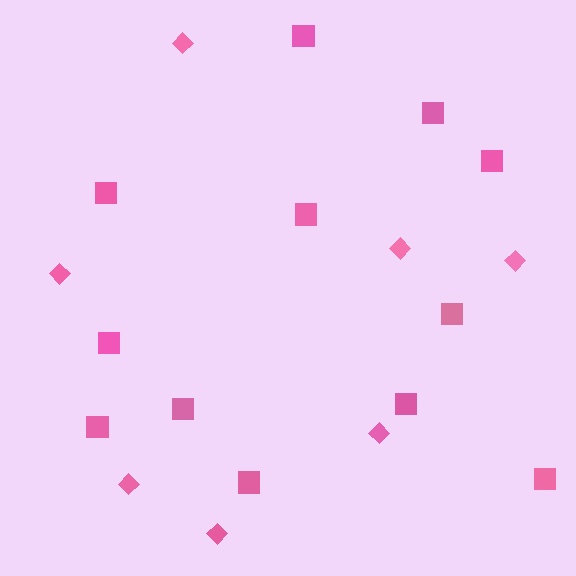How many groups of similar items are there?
There are 2 groups: one group of squares (12) and one group of diamonds (7).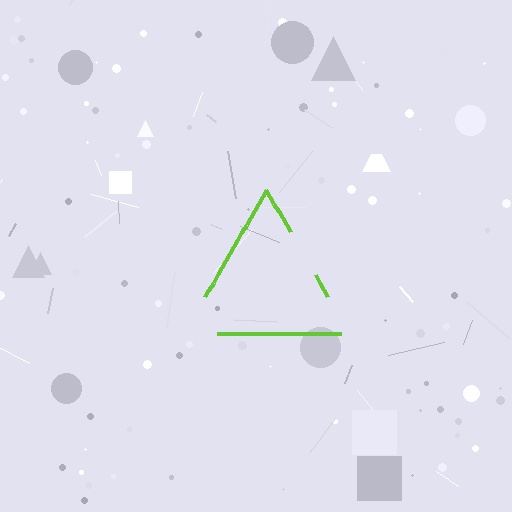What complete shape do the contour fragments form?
The contour fragments form a triangle.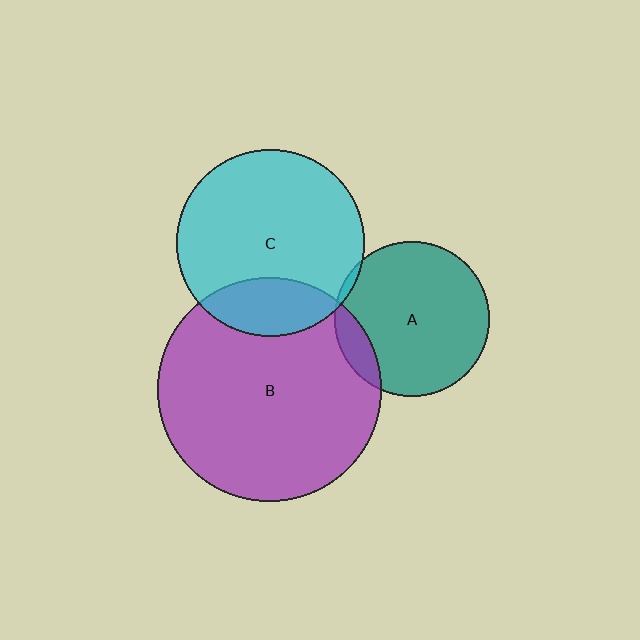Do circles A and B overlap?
Yes.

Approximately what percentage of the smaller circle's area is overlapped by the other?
Approximately 10%.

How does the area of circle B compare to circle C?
Approximately 1.4 times.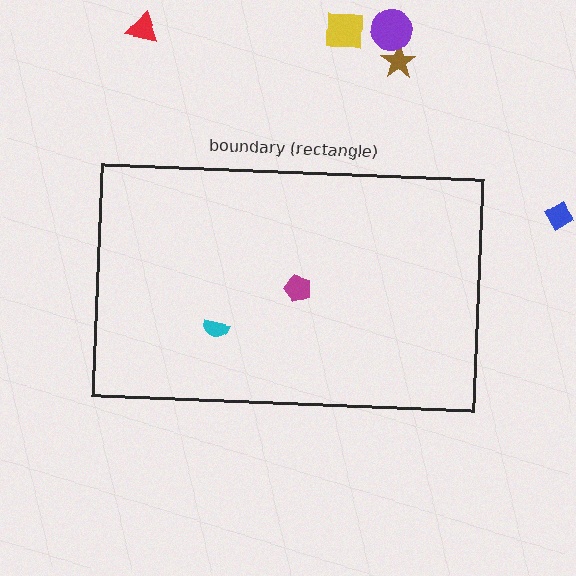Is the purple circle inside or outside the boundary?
Outside.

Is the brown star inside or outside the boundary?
Outside.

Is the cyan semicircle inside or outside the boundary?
Inside.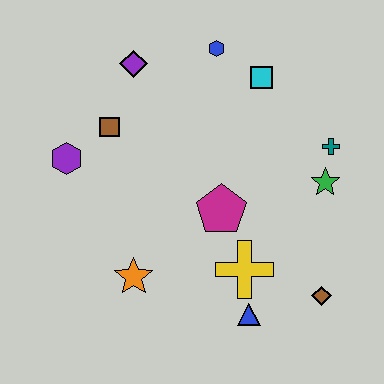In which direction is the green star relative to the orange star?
The green star is to the right of the orange star.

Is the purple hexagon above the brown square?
No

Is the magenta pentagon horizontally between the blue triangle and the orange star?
Yes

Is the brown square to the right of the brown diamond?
No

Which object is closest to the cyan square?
The blue hexagon is closest to the cyan square.